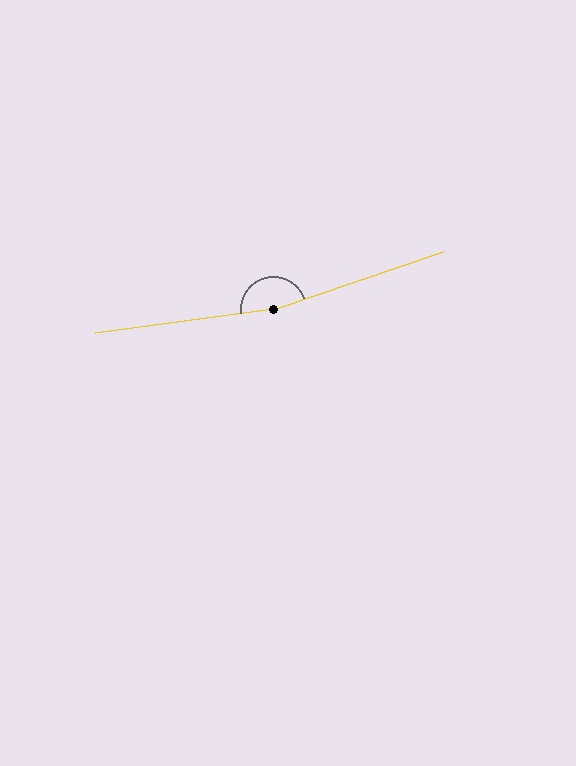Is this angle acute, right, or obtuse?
It is obtuse.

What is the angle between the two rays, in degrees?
Approximately 169 degrees.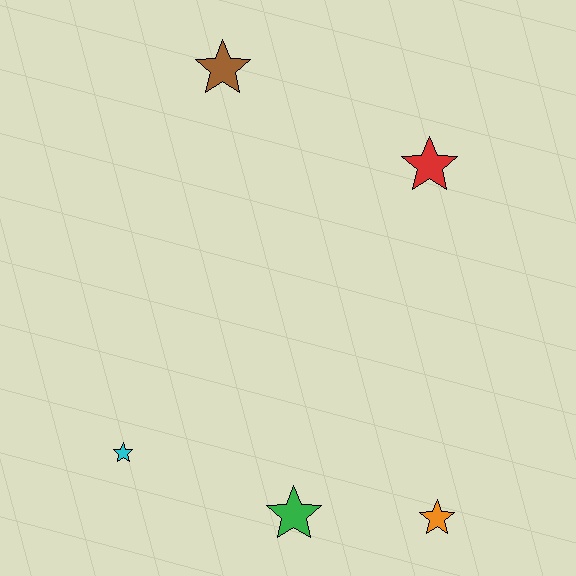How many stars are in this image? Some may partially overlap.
There are 5 stars.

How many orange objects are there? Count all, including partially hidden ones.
There is 1 orange object.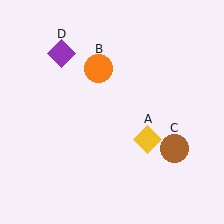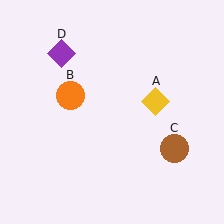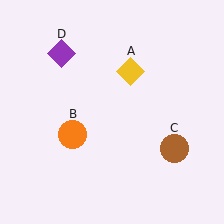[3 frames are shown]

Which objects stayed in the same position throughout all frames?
Brown circle (object C) and purple diamond (object D) remained stationary.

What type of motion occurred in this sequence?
The yellow diamond (object A), orange circle (object B) rotated counterclockwise around the center of the scene.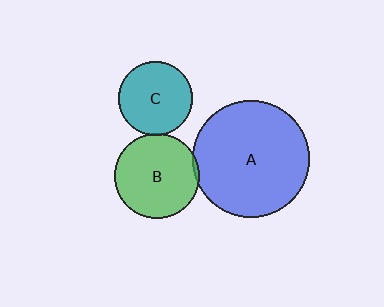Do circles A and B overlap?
Yes.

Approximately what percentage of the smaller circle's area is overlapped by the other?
Approximately 5%.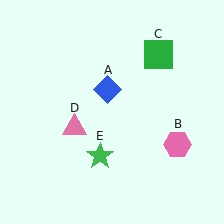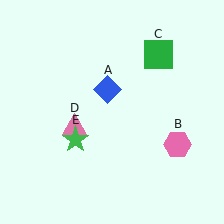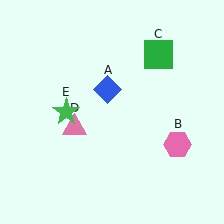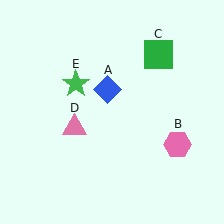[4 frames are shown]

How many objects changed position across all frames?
1 object changed position: green star (object E).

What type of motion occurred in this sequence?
The green star (object E) rotated clockwise around the center of the scene.